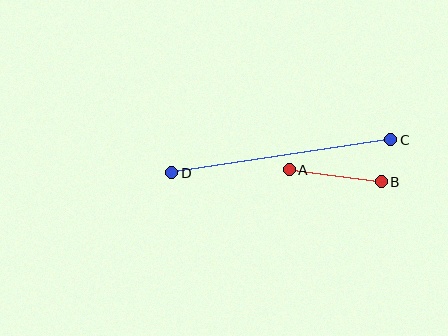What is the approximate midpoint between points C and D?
The midpoint is at approximately (281, 156) pixels.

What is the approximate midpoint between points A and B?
The midpoint is at approximately (335, 176) pixels.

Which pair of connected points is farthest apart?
Points C and D are farthest apart.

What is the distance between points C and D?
The distance is approximately 221 pixels.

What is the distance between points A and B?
The distance is approximately 93 pixels.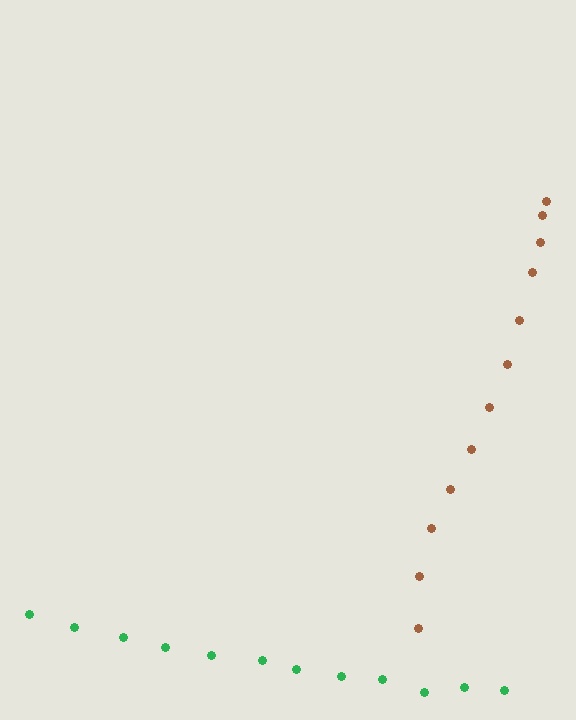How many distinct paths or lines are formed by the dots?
There are 2 distinct paths.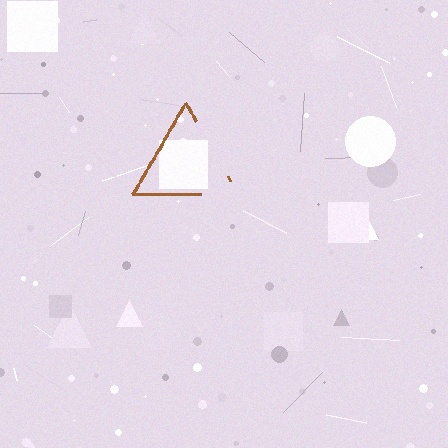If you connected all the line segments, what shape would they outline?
They would outline a triangle.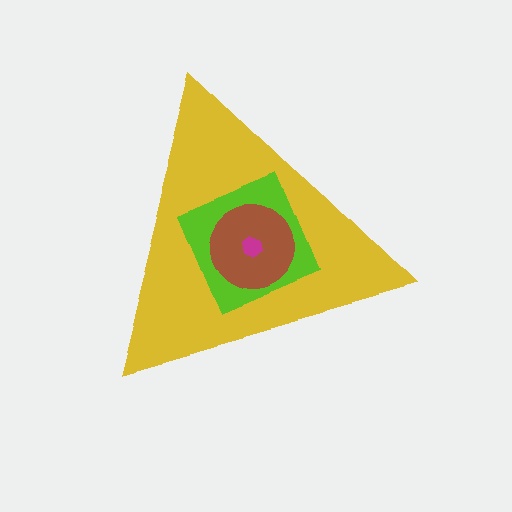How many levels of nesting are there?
4.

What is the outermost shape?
The yellow triangle.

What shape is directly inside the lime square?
The brown circle.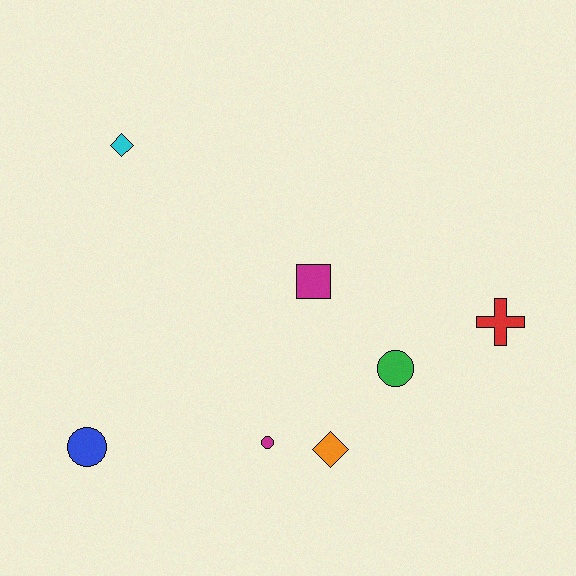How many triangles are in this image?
There are no triangles.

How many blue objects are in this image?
There is 1 blue object.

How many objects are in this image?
There are 7 objects.